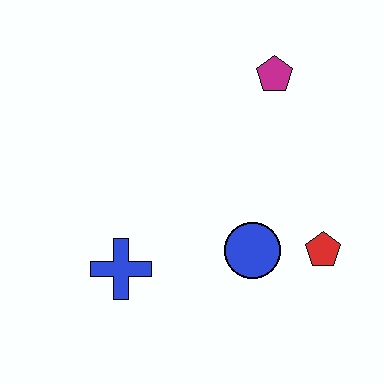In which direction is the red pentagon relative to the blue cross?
The red pentagon is to the right of the blue cross.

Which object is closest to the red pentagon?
The blue circle is closest to the red pentagon.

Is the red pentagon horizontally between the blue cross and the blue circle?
No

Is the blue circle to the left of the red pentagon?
Yes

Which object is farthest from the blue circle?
The magenta pentagon is farthest from the blue circle.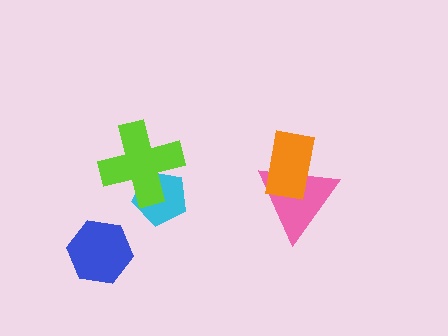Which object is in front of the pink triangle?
The orange rectangle is in front of the pink triangle.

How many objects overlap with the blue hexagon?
0 objects overlap with the blue hexagon.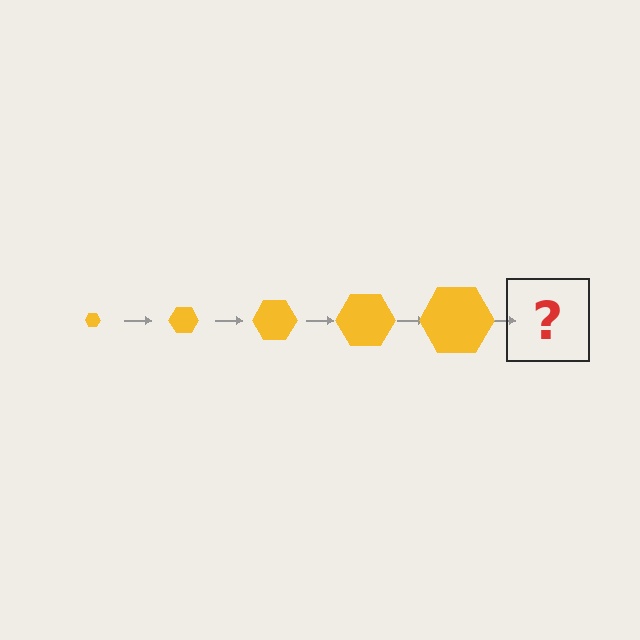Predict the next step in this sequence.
The next step is a yellow hexagon, larger than the previous one.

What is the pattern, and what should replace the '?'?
The pattern is that the hexagon gets progressively larger each step. The '?' should be a yellow hexagon, larger than the previous one.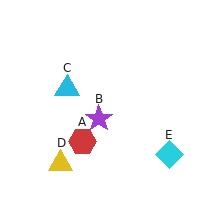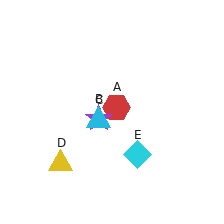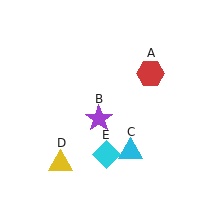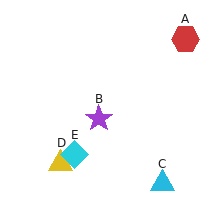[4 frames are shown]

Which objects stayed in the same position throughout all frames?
Purple star (object B) and yellow triangle (object D) remained stationary.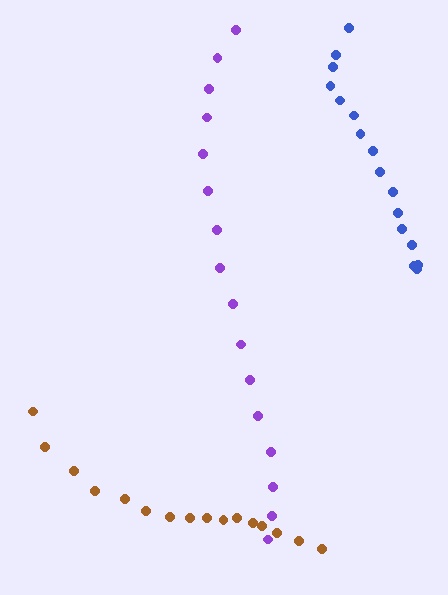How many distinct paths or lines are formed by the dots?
There are 3 distinct paths.